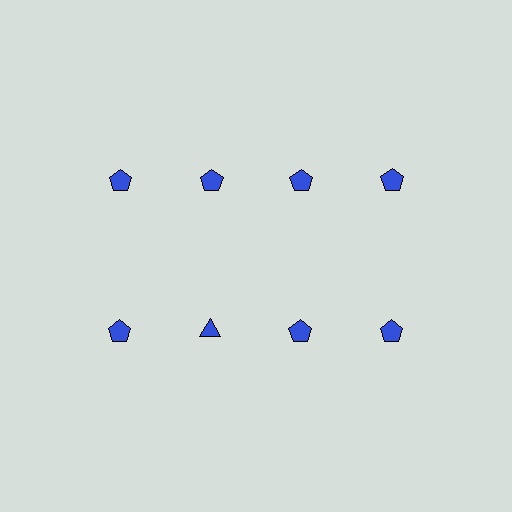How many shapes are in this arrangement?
There are 8 shapes arranged in a grid pattern.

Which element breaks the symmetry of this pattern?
The blue triangle in the second row, second from left column breaks the symmetry. All other shapes are blue pentagons.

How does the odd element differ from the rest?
It has a different shape: triangle instead of pentagon.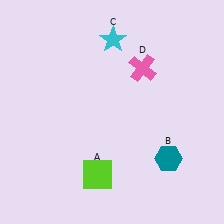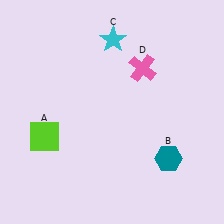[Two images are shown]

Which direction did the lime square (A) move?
The lime square (A) moved left.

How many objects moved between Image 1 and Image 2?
1 object moved between the two images.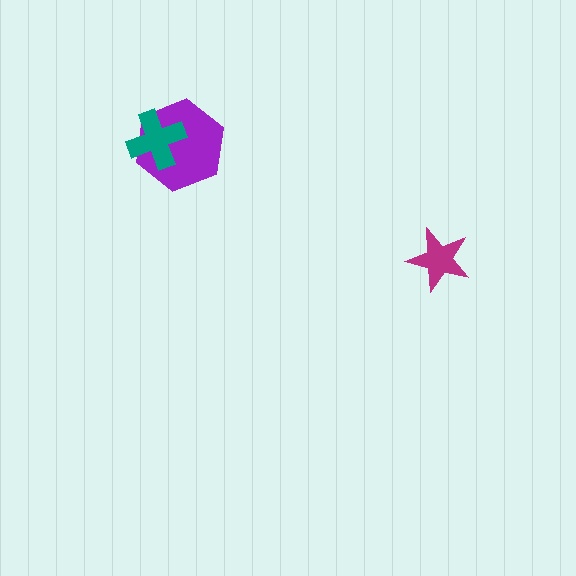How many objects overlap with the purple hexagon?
1 object overlaps with the purple hexagon.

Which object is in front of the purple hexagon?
The teal cross is in front of the purple hexagon.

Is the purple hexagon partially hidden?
Yes, it is partially covered by another shape.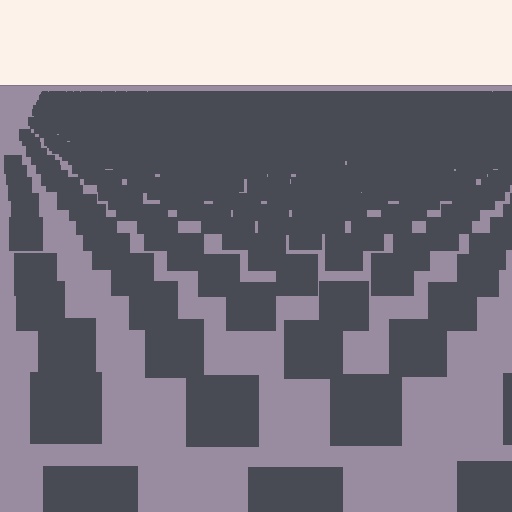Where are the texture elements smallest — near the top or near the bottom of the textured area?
Near the top.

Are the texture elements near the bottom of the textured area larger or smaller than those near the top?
Larger. Near the bottom, elements are closer to the viewer and appear at a bigger on-screen size.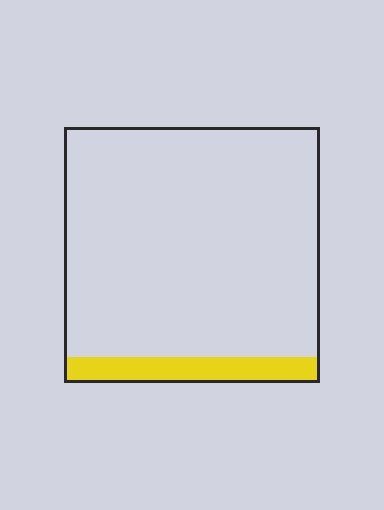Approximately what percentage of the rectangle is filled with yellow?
Approximately 10%.